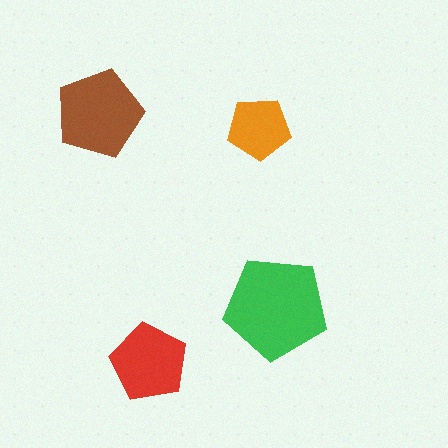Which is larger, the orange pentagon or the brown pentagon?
The brown one.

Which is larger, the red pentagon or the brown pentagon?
The brown one.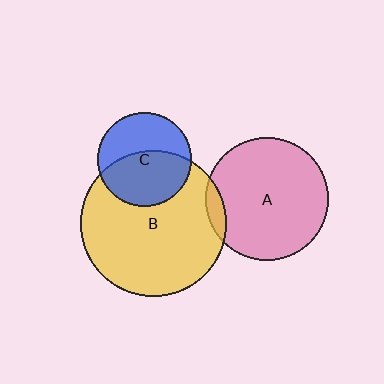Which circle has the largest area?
Circle B (yellow).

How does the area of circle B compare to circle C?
Approximately 2.4 times.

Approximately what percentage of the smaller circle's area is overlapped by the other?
Approximately 55%.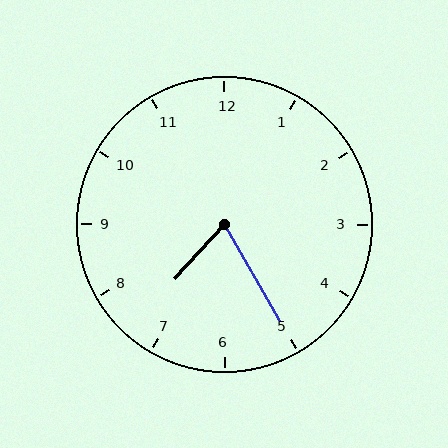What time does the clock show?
7:25.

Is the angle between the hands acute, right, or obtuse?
It is acute.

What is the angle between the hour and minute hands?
Approximately 72 degrees.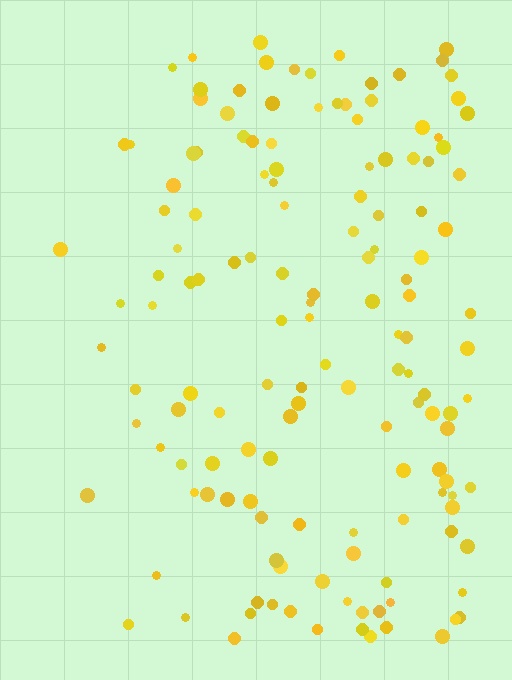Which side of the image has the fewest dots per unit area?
The left.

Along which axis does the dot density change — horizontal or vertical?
Horizontal.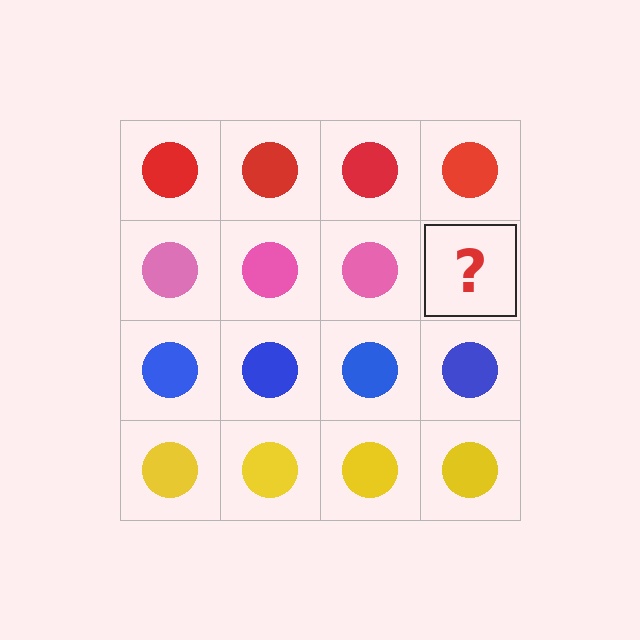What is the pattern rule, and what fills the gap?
The rule is that each row has a consistent color. The gap should be filled with a pink circle.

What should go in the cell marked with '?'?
The missing cell should contain a pink circle.